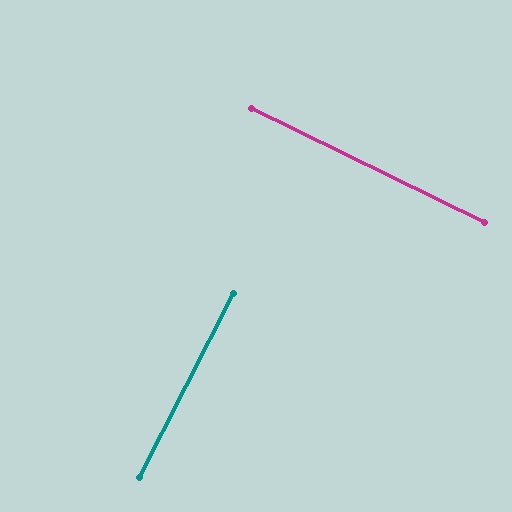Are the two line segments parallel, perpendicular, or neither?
Perpendicular — they meet at approximately 89°.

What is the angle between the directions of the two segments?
Approximately 89 degrees.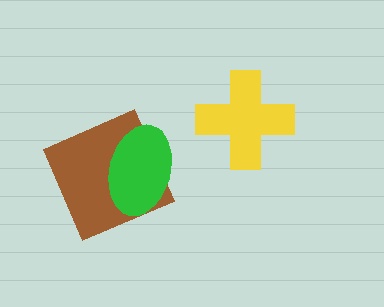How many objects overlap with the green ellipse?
1 object overlaps with the green ellipse.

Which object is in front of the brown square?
The green ellipse is in front of the brown square.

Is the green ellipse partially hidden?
No, no other shape covers it.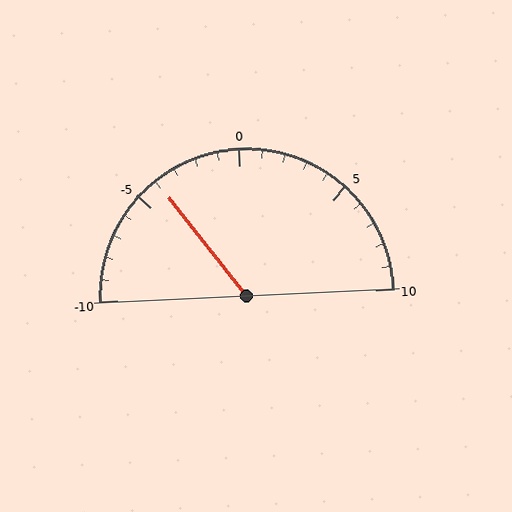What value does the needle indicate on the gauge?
The needle indicates approximately -4.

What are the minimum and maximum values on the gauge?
The gauge ranges from -10 to 10.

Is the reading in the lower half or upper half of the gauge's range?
The reading is in the lower half of the range (-10 to 10).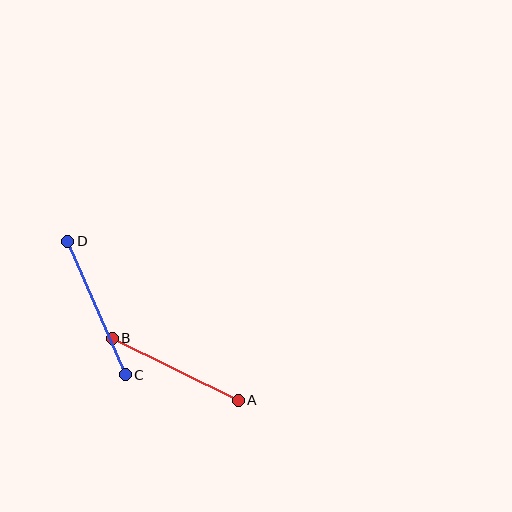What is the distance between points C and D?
The distance is approximately 146 pixels.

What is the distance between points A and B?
The distance is approximately 140 pixels.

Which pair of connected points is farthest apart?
Points C and D are farthest apart.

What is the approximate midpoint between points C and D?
The midpoint is at approximately (96, 308) pixels.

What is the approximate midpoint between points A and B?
The midpoint is at approximately (175, 369) pixels.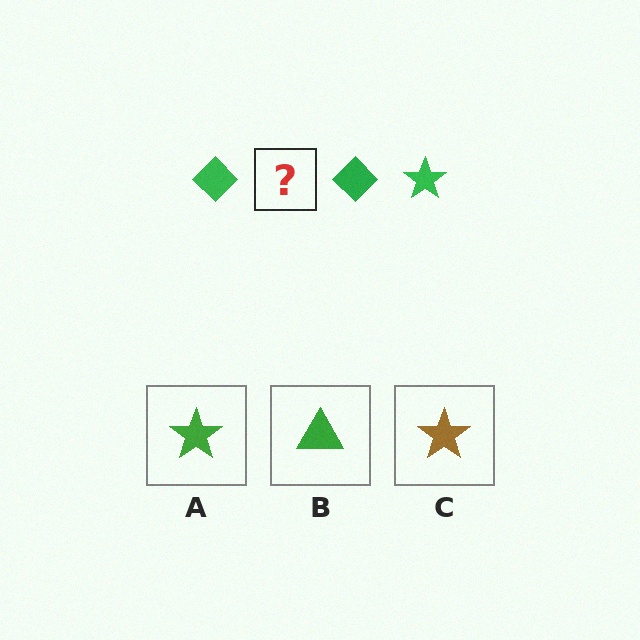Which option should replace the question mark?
Option A.